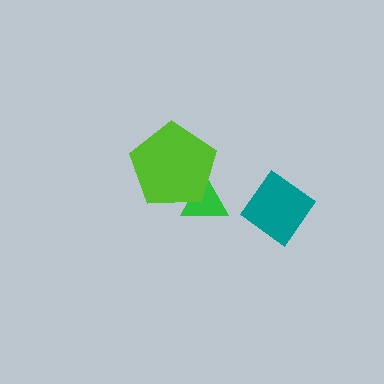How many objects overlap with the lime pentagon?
1 object overlaps with the lime pentagon.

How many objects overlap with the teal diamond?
0 objects overlap with the teal diamond.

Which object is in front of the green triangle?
The lime pentagon is in front of the green triangle.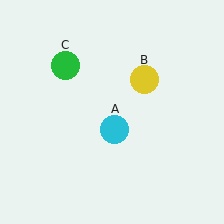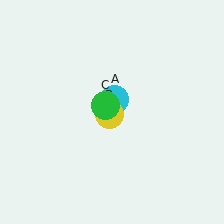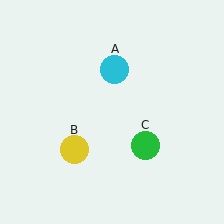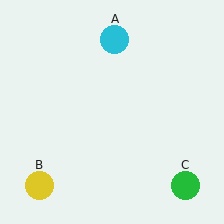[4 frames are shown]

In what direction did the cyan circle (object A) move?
The cyan circle (object A) moved up.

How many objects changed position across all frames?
3 objects changed position: cyan circle (object A), yellow circle (object B), green circle (object C).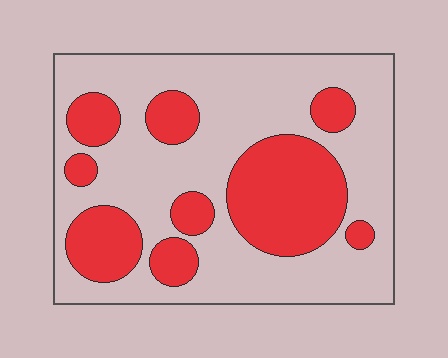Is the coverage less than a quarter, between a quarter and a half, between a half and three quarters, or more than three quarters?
Between a quarter and a half.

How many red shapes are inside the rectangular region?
9.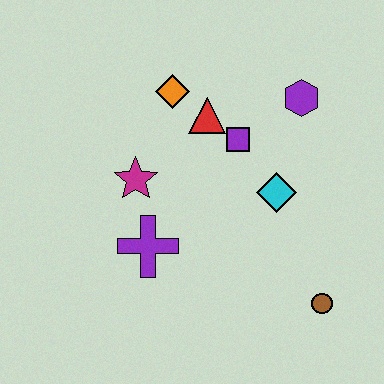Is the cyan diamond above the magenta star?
No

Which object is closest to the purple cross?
The magenta star is closest to the purple cross.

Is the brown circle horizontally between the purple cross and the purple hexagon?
No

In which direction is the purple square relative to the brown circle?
The purple square is above the brown circle.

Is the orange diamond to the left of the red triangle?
Yes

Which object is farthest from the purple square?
The brown circle is farthest from the purple square.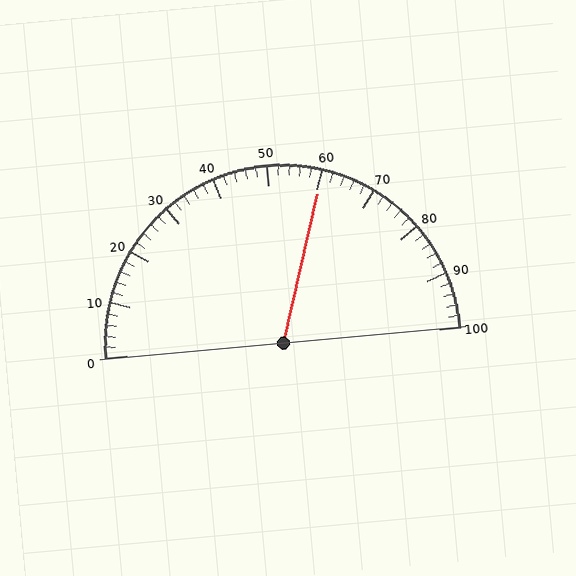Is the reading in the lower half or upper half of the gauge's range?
The reading is in the upper half of the range (0 to 100).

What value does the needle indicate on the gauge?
The needle indicates approximately 60.